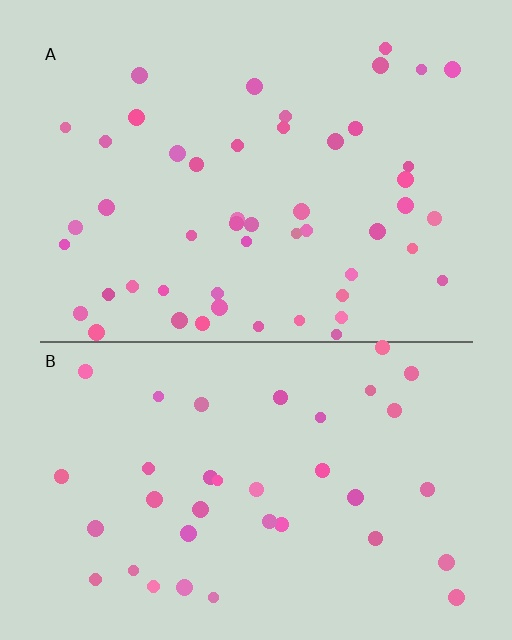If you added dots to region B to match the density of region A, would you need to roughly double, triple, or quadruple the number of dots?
Approximately double.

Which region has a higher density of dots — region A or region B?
A (the top).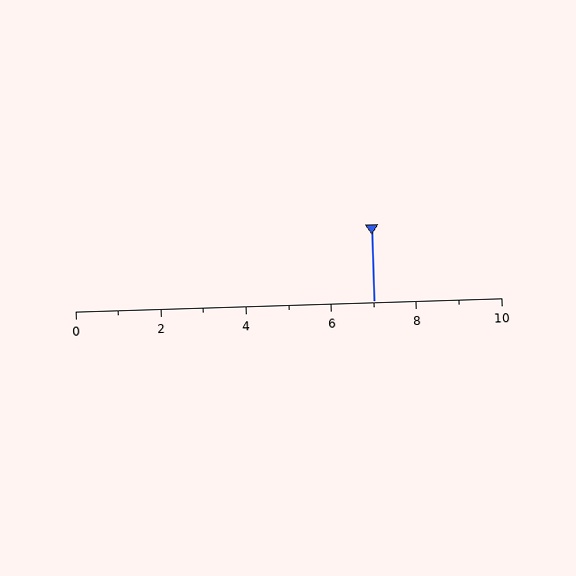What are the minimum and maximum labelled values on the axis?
The axis runs from 0 to 10.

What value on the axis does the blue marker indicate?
The marker indicates approximately 7.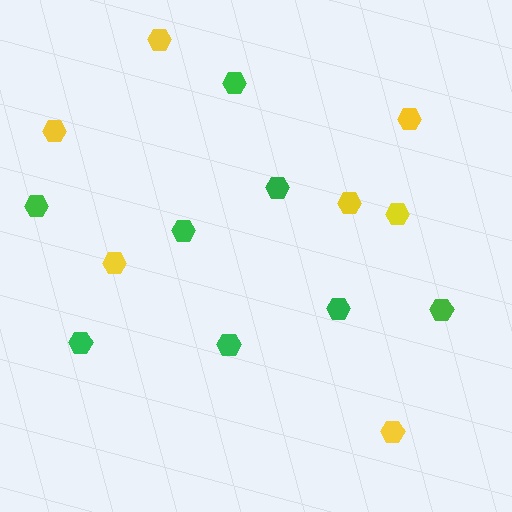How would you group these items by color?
There are 2 groups: one group of green hexagons (8) and one group of yellow hexagons (7).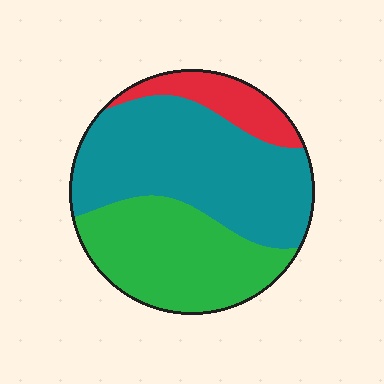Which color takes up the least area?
Red, at roughly 15%.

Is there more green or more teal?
Teal.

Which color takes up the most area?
Teal, at roughly 50%.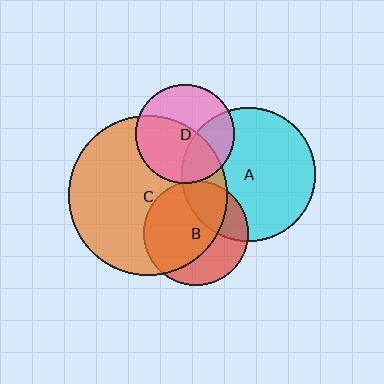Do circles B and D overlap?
Yes.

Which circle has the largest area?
Circle C (orange).